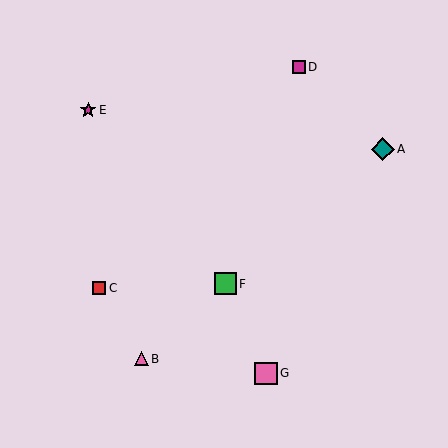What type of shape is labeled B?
Shape B is a pink triangle.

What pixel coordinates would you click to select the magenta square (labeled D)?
Click at (299, 67) to select the magenta square D.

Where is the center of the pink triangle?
The center of the pink triangle is at (141, 359).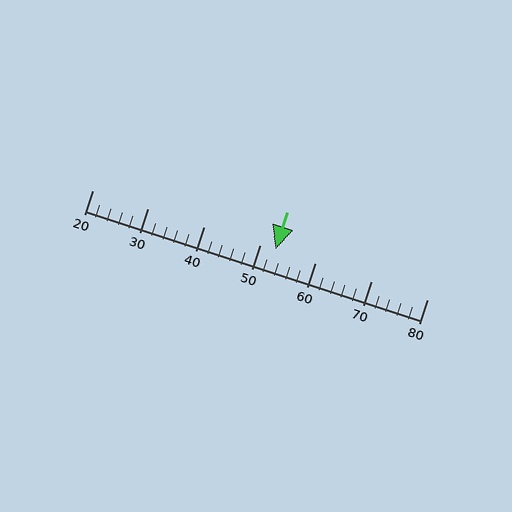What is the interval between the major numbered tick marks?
The major tick marks are spaced 10 units apart.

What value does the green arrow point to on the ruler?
The green arrow points to approximately 53.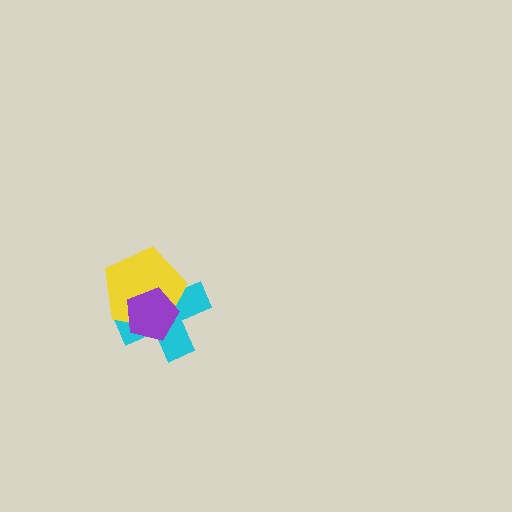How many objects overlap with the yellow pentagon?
2 objects overlap with the yellow pentagon.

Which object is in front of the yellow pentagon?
The purple pentagon is in front of the yellow pentagon.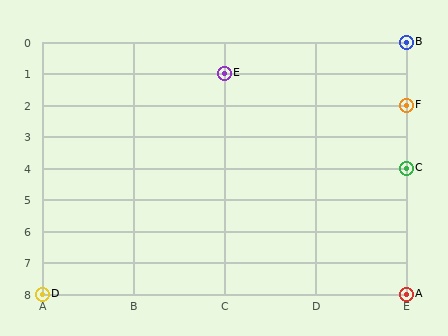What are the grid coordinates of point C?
Point C is at grid coordinates (E, 4).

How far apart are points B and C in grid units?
Points B and C are 4 rows apart.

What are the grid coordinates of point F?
Point F is at grid coordinates (E, 2).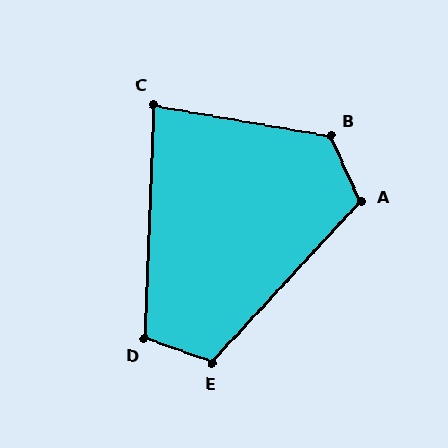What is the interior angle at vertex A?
Approximately 113 degrees (obtuse).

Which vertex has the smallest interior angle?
C, at approximately 82 degrees.